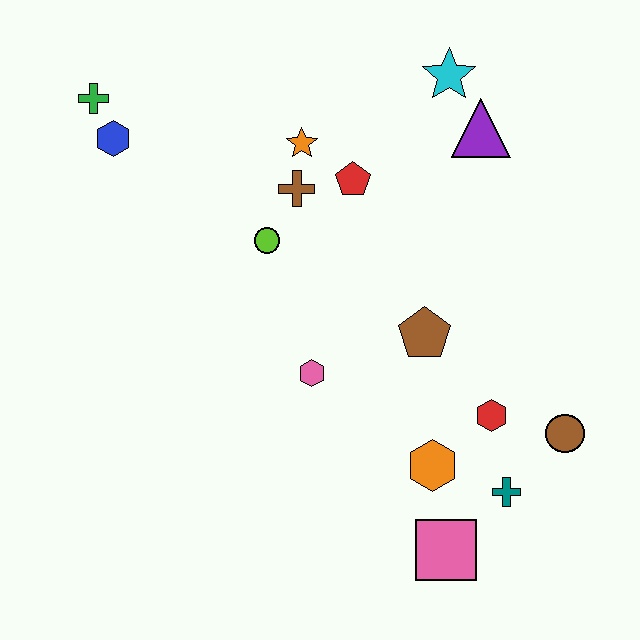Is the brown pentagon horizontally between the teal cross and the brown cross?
Yes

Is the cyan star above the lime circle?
Yes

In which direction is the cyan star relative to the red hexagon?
The cyan star is above the red hexagon.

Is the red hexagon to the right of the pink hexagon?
Yes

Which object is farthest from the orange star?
The pink square is farthest from the orange star.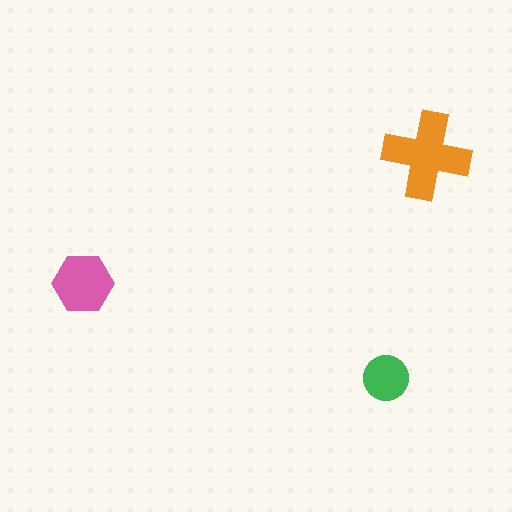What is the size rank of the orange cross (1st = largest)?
1st.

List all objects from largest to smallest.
The orange cross, the pink hexagon, the green circle.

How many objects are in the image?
There are 3 objects in the image.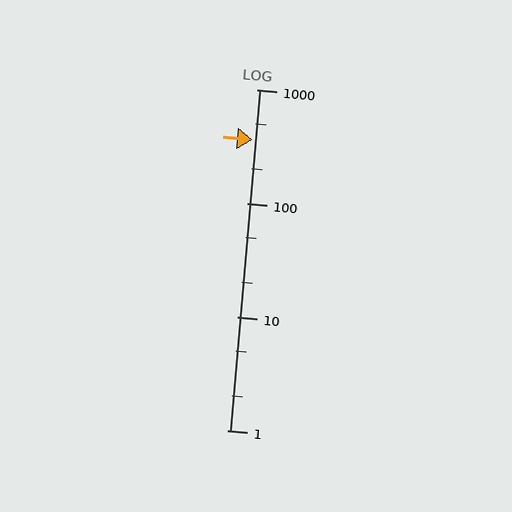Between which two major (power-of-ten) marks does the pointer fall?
The pointer is between 100 and 1000.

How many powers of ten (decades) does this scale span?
The scale spans 3 decades, from 1 to 1000.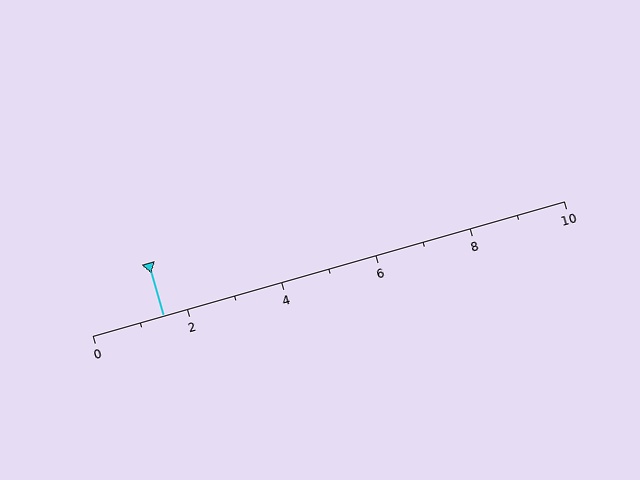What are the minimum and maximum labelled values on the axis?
The axis runs from 0 to 10.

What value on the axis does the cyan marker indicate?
The marker indicates approximately 1.5.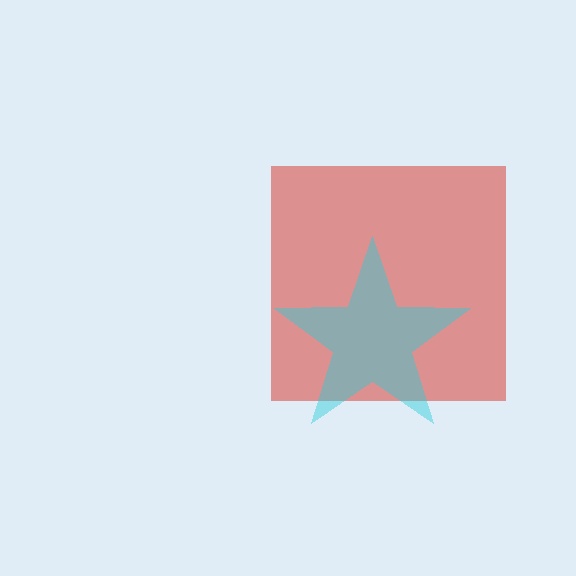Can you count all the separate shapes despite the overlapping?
Yes, there are 2 separate shapes.